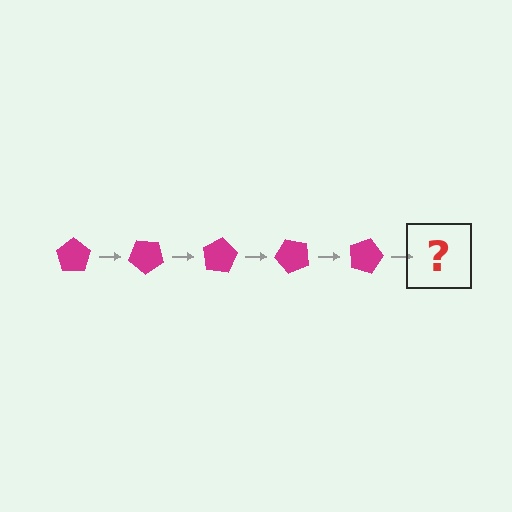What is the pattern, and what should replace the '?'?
The pattern is that the pentagon rotates 40 degrees each step. The '?' should be a magenta pentagon rotated 200 degrees.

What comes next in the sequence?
The next element should be a magenta pentagon rotated 200 degrees.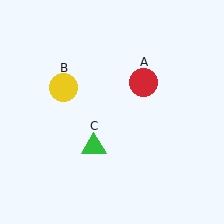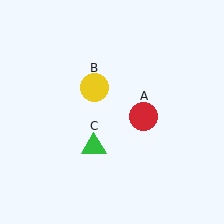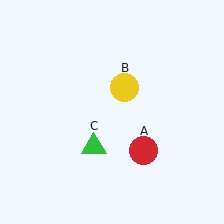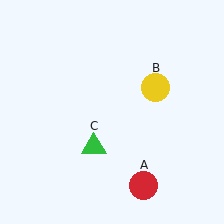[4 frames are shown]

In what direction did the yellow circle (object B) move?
The yellow circle (object B) moved right.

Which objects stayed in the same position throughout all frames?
Green triangle (object C) remained stationary.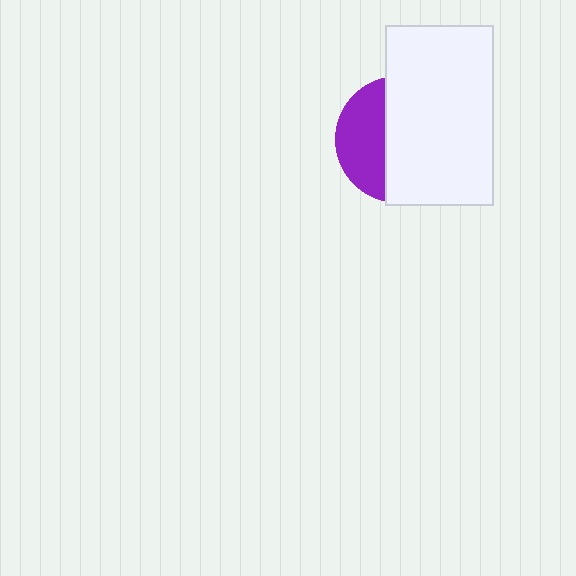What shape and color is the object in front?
The object in front is a white rectangle.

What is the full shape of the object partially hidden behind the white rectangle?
The partially hidden object is a purple circle.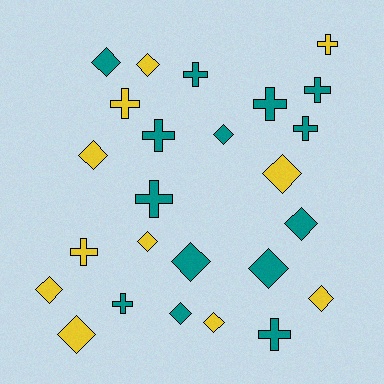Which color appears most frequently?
Teal, with 14 objects.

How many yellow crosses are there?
There are 3 yellow crosses.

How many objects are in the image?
There are 25 objects.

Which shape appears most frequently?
Diamond, with 14 objects.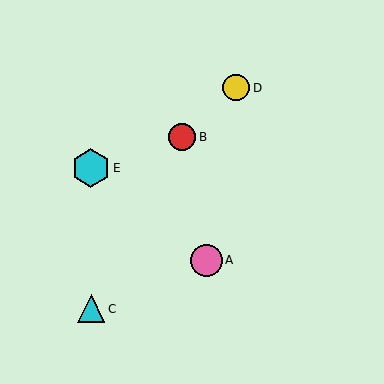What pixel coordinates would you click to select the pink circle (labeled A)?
Click at (206, 260) to select the pink circle A.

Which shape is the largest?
The cyan hexagon (labeled E) is the largest.